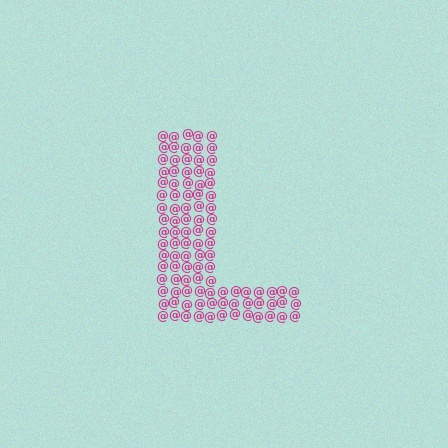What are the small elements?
The small elements are at signs.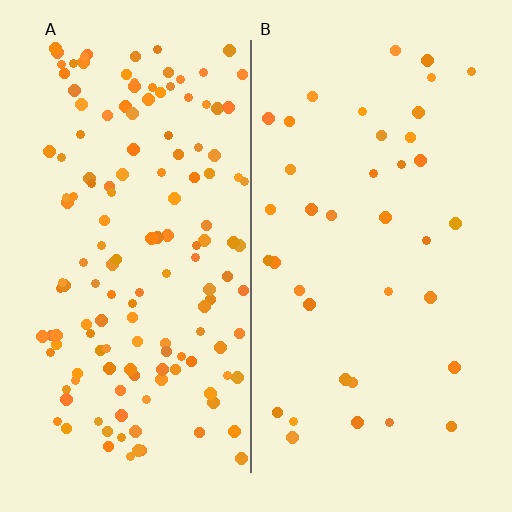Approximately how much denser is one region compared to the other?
Approximately 3.8× — region A over region B.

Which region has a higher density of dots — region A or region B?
A (the left).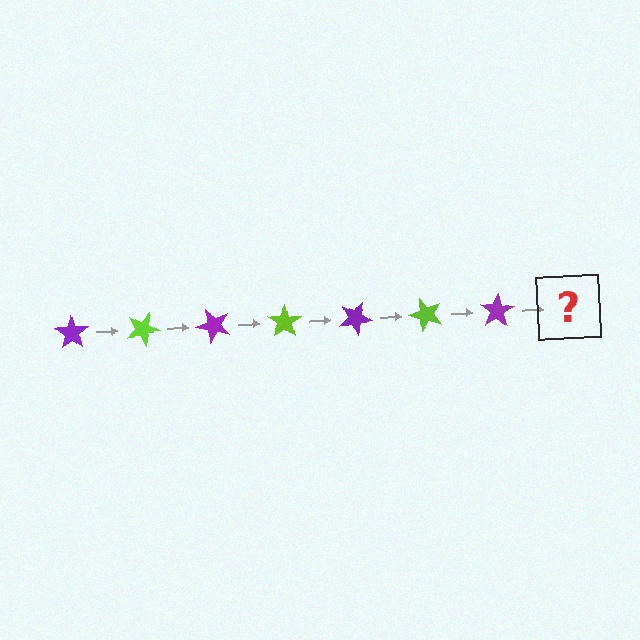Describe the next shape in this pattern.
It should be a lime star, rotated 175 degrees from the start.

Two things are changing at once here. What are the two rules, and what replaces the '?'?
The two rules are that it rotates 25 degrees each step and the color cycles through purple and lime. The '?' should be a lime star, rotated 175 degrees from the start.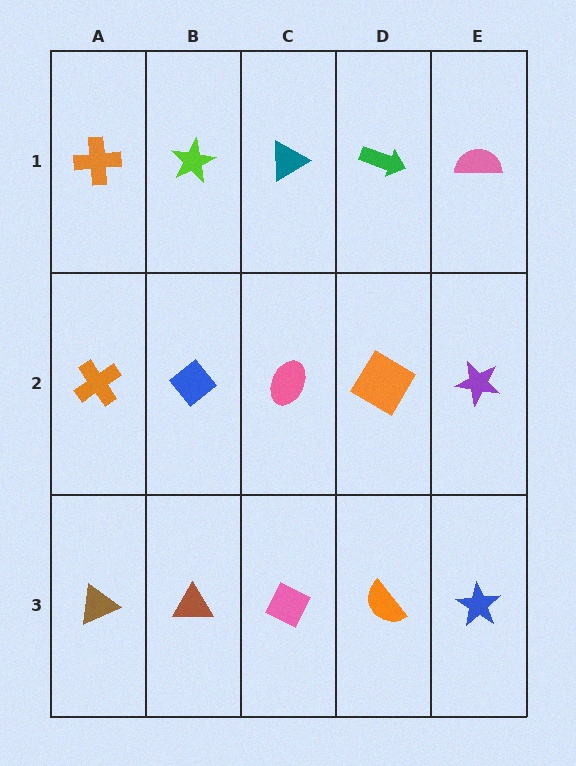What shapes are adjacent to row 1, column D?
An orange diamond (row 2, column D), a teal triangle (row 1, column C), a pink semicircle (row 1, column E).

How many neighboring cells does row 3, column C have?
3.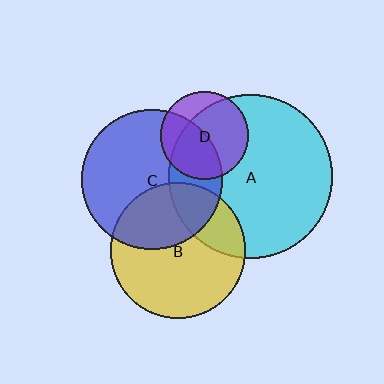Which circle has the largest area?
Circle A (cyan).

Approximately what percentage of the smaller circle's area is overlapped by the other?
Approximately 35%.